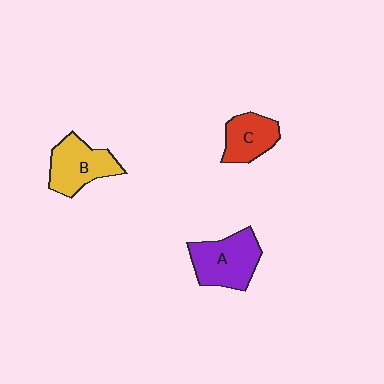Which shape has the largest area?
Shape A (purple).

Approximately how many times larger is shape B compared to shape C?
Approximately 1.3 times.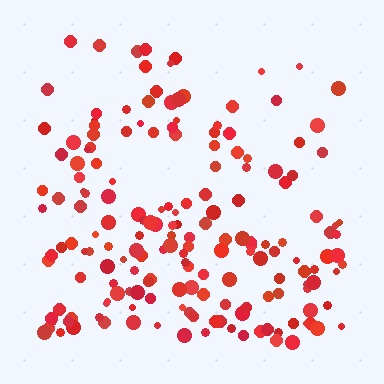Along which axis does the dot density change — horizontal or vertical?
Vertical.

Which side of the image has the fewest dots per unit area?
The top.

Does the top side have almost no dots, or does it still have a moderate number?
Still a moderate number, just noticeably fewer than the bottom.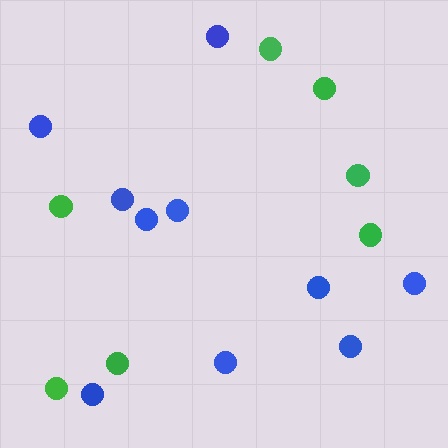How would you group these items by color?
There are 2 groups: one group of green circles (7) and one group of blue circles (10).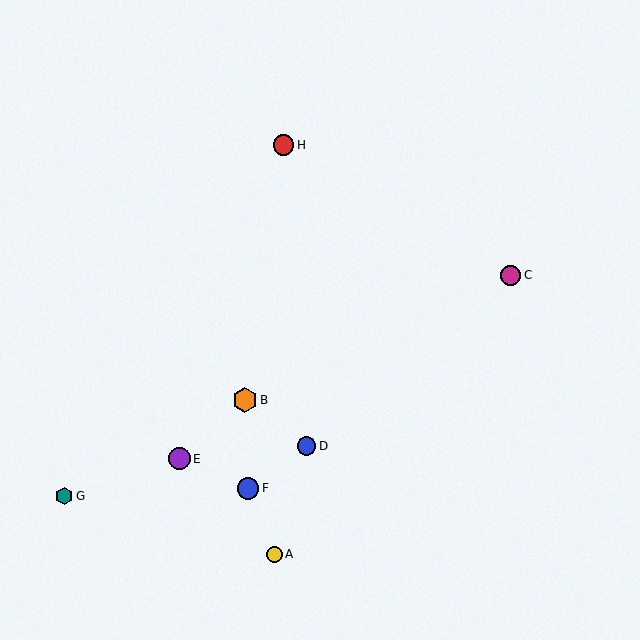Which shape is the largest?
The orange hexagon (labeled B) is the largest.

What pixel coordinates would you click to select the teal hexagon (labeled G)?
Click at (64, 496) to select the teal hexagon G.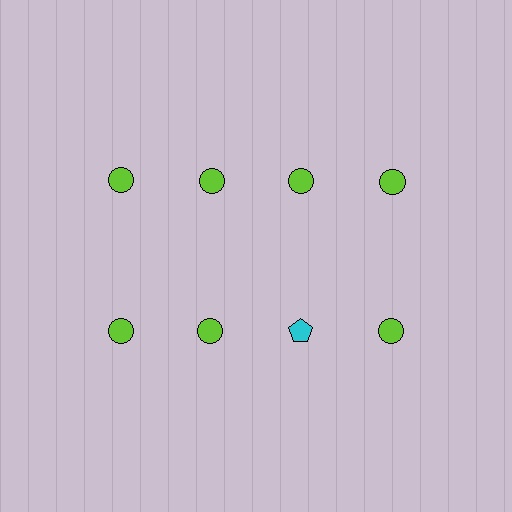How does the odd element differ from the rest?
It differs in both color (cyan instead of lime) and shape (pentagon instead of circle).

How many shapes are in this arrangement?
There are 8 shapes arranged in a grid pattern.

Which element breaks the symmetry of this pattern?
The cyan pentagon in the second row, center column breaks the symmetry. All other shapes are lime circles.